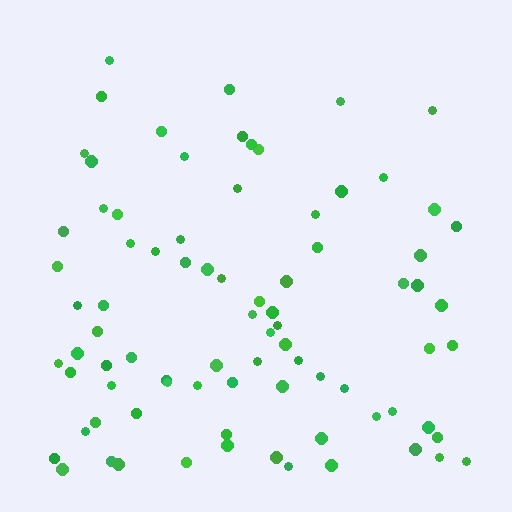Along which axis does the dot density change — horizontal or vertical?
Vertical.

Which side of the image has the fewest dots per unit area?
The top.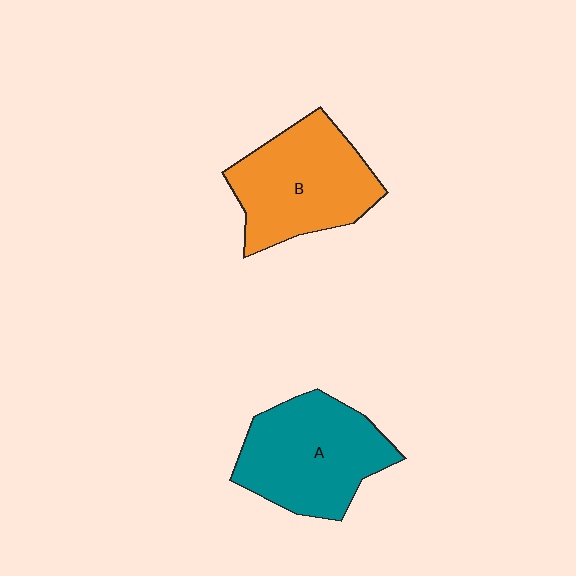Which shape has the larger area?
Shape A (teal).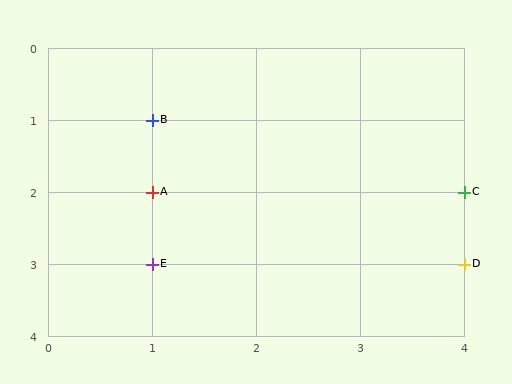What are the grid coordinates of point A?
Point A is at grid coordinates (1, 2).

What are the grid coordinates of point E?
Point E is at grid coordinates (1, 3).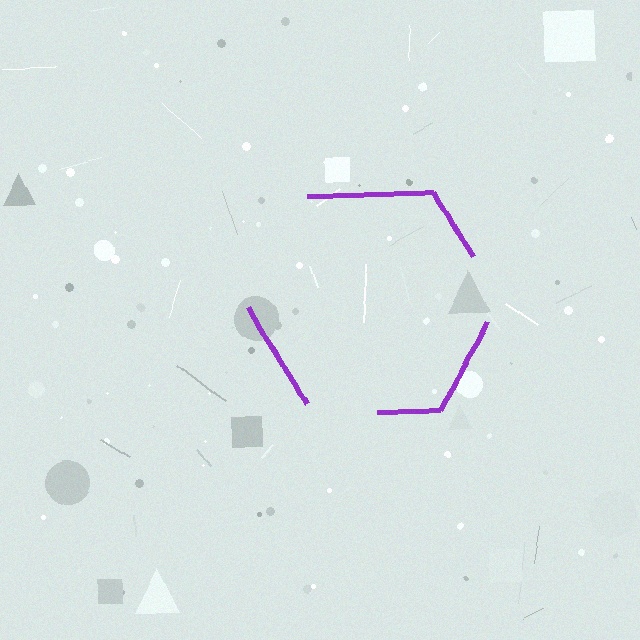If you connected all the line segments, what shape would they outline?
They would outline a hexagon.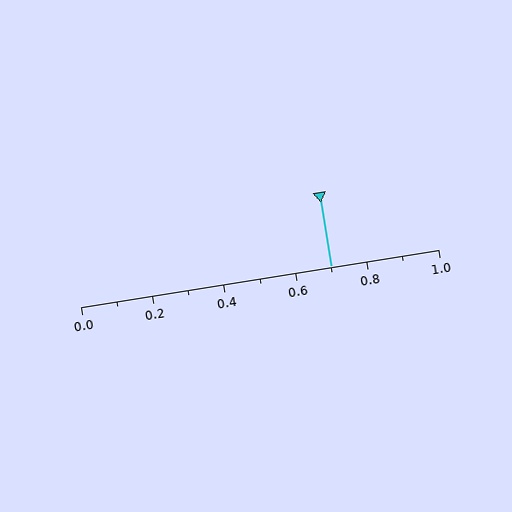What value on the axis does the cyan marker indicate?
The marker indicates approximately 0.7.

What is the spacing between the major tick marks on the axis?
The major ticks are spaced 0.2 apart.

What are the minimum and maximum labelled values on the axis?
The axis runs from 0.0 to 1.0.